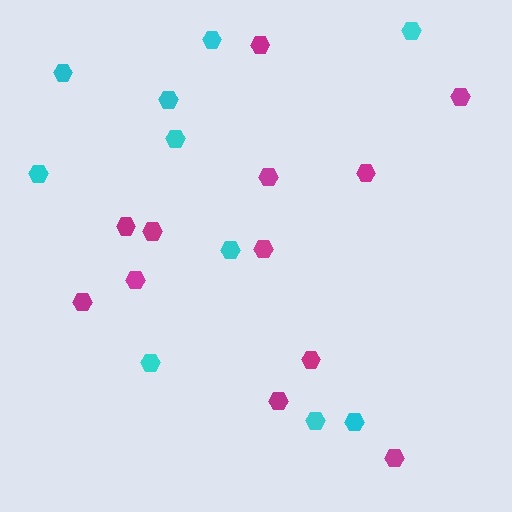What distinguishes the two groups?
There are 2 groups: one group of magenta hexagons (12) and one group of cyan hexagons (10).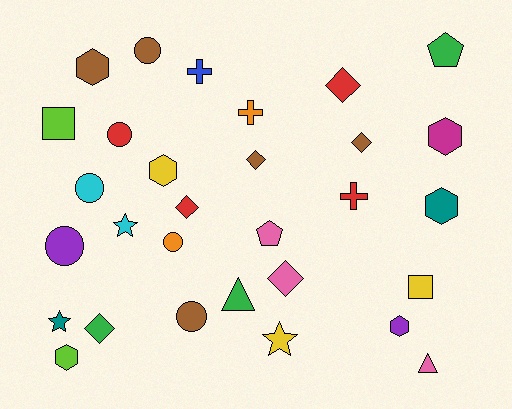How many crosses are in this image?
There are 3 crosses.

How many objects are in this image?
There are 30 objects.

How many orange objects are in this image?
There are 2 orange objects.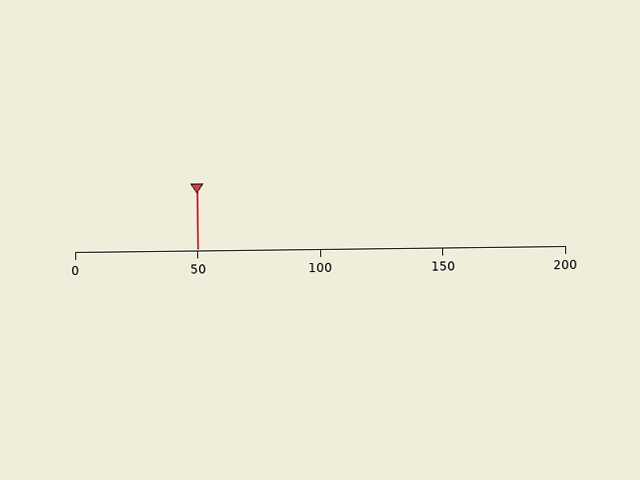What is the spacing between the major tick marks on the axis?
The major ticks are spaced 50 apart.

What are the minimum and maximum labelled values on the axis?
The axis runs from 0 to 200.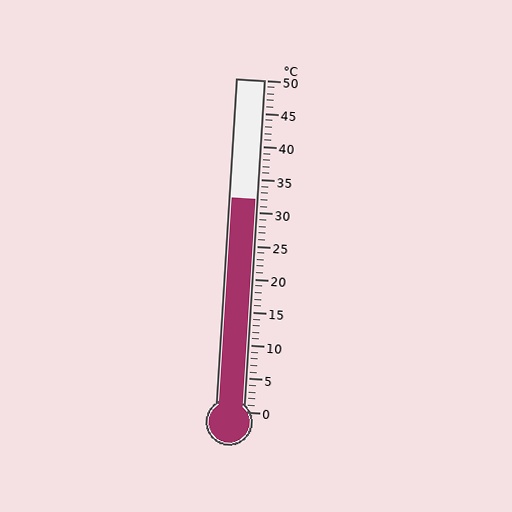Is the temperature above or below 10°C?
The temperature is above 10°C.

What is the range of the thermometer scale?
The thermometer scale ranges from 0°C to 50°C.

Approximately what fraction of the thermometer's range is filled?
The thermometer is filled to approximately 65% of its range.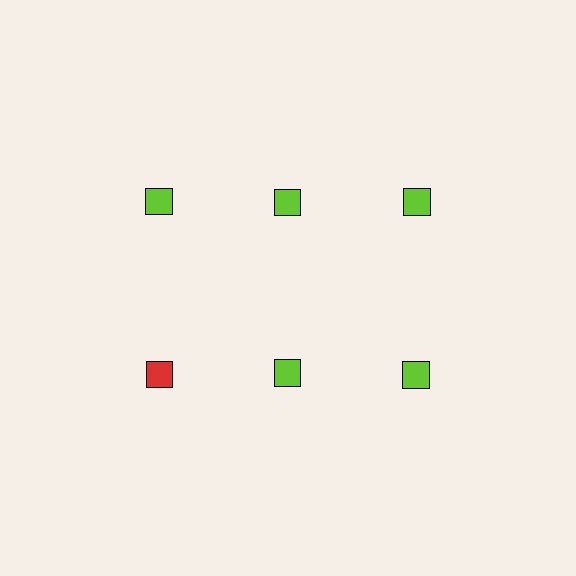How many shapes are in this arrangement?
There are 6 shapes arranged in a grid pattern.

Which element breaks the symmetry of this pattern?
The red square in the second row, leftmost column breaks the symmetry. All other shapes are lime squares.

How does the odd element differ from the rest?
It has a different color: red instead of lime.